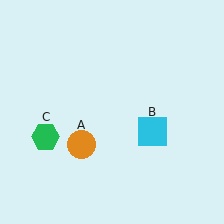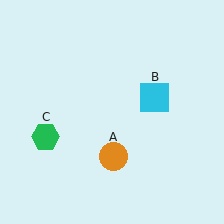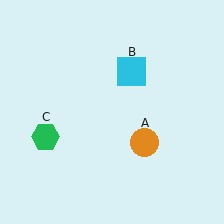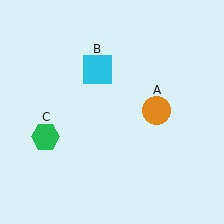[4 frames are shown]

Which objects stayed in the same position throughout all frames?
Green hexagon (object C) remained stationary.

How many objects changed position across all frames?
2 objects changed position: orange circle (object A), cyan square (object B).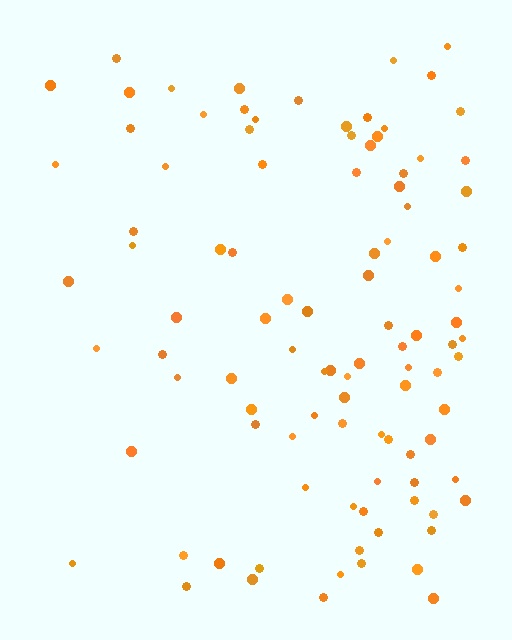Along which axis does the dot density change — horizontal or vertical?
Horizontal.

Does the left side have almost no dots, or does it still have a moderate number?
Still a moderate number, just noticeably fewer than the right.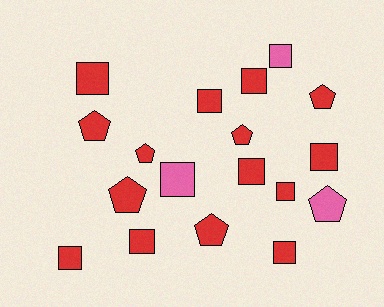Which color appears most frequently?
Red, with 15 objects.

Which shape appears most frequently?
Square, with 11 objects.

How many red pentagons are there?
There are 6 red pentagons.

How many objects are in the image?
There are 18 objects.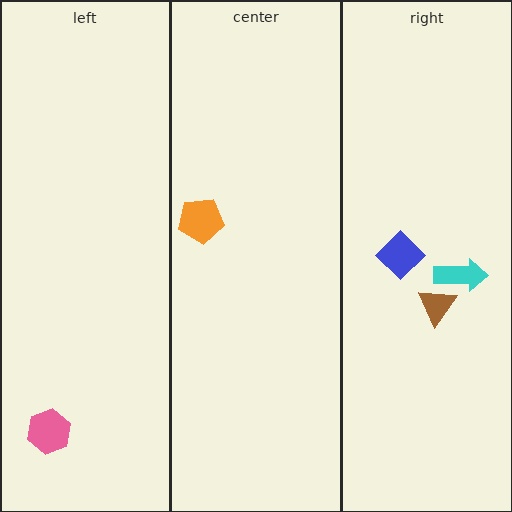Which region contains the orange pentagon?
The center region.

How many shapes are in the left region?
1.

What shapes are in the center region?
The orange pentagon.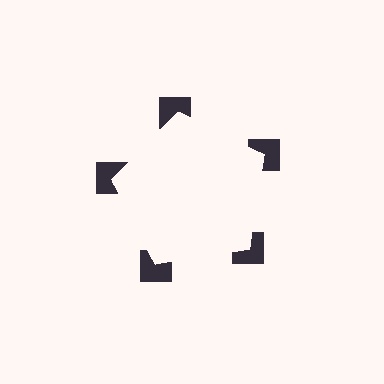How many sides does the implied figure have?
5 sides.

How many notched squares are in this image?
There are 5 — one at each vertex of the illusory pentagon.